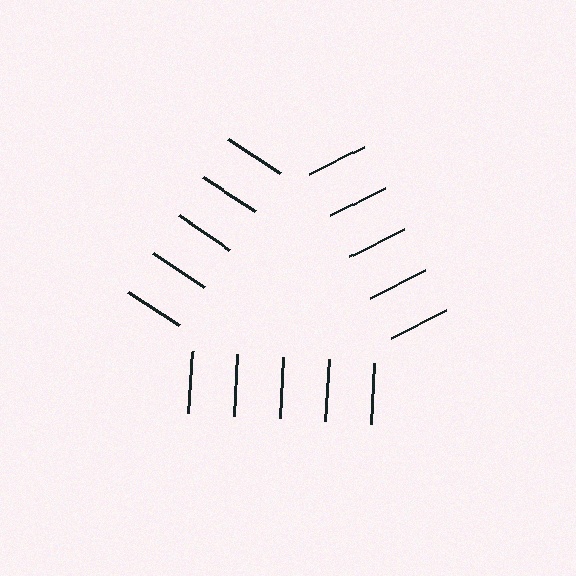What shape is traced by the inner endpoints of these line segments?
An illusory triangle — the line segments terminate on its edges but no continuous stroke is drawn.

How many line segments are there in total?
15 — 5 along each of the 3 edges.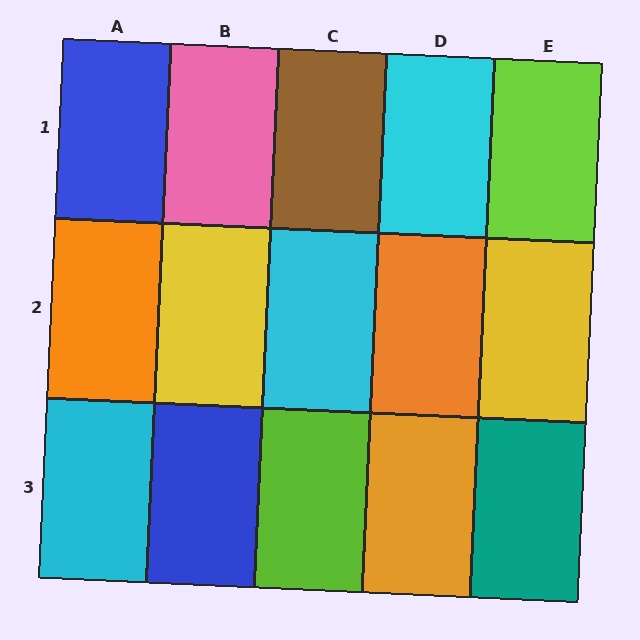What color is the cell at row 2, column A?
Orange.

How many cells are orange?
3 cells are orange.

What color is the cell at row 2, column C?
Cyan.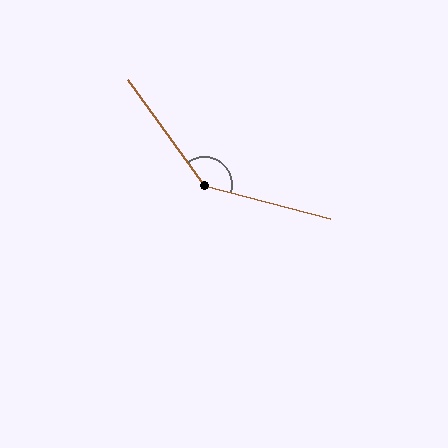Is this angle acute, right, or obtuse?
It is obtuse.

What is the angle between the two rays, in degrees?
Approximately 141 degrees.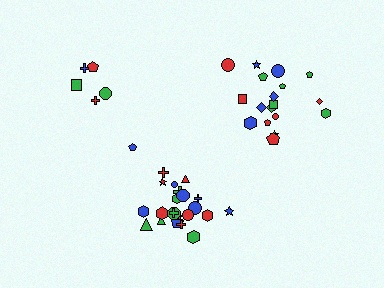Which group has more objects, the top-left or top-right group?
The top-right group.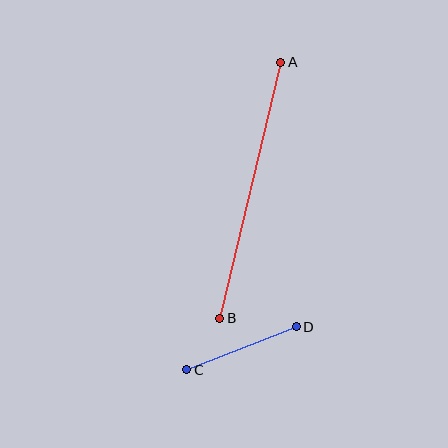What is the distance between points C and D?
The distance is approximately 117 pixels.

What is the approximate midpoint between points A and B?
The midpoint is at approximately (250, 190) pixels.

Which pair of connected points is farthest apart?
Points A and B are farthest apart.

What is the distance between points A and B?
The distance is approximately 263 pixels.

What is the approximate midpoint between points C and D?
The midpoint is at approximately (241, 348) pixels.